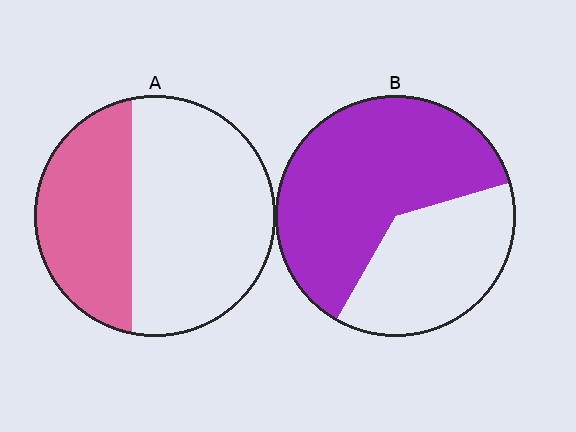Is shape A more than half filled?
No.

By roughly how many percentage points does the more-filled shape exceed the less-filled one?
By roughly 25 percentage points (B over A).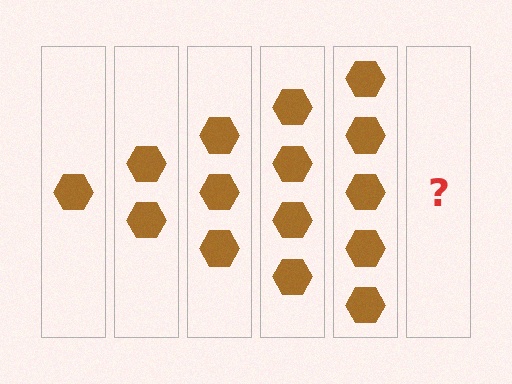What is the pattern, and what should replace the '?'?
The pattern is that each step adds one more hexagon. The '?' should be 6 hexagons.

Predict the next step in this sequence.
The next step is 6 hexagons.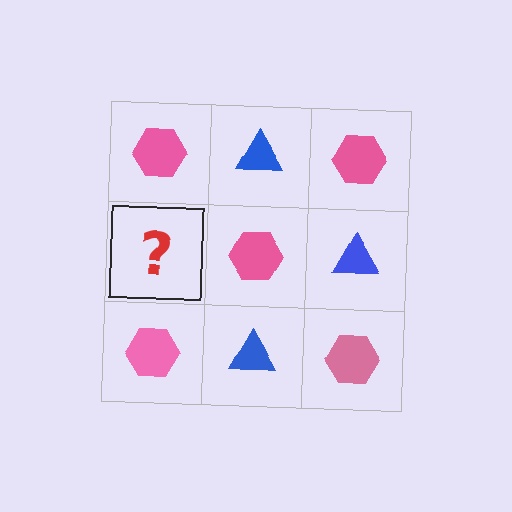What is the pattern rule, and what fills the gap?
The rule is that it alternates pink hexagon and blue triangle in a checkerboard pattern. The gap should be filled with a blue triangle.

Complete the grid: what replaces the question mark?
The question mark should be replaced with a blue triangle.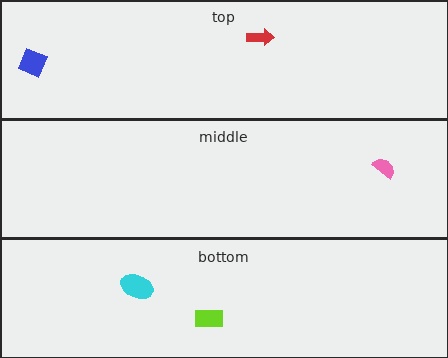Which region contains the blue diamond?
The top region.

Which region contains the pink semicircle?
The middle region.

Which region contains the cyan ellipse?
The bottom region.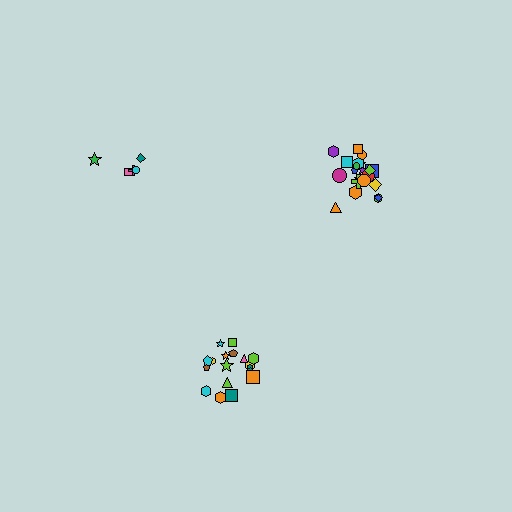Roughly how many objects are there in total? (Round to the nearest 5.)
Roughly 45 objects in total.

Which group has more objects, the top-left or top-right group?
The top-right group.